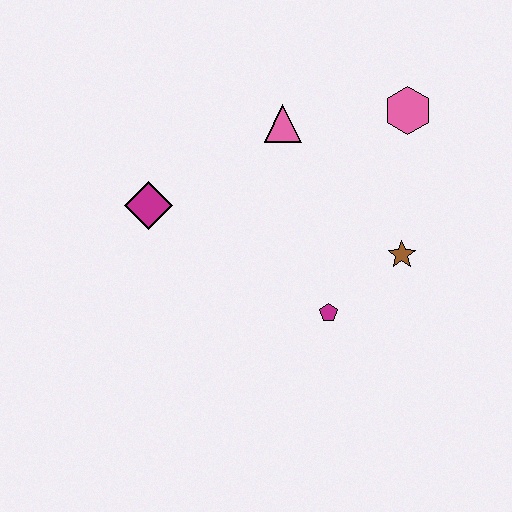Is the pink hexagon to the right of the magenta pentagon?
Yes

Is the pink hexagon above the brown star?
Yes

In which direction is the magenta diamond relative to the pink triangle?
The magenta diamond is to the left of the pink triangle.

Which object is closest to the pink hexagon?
The pink triangle is closest to the pink hexagon.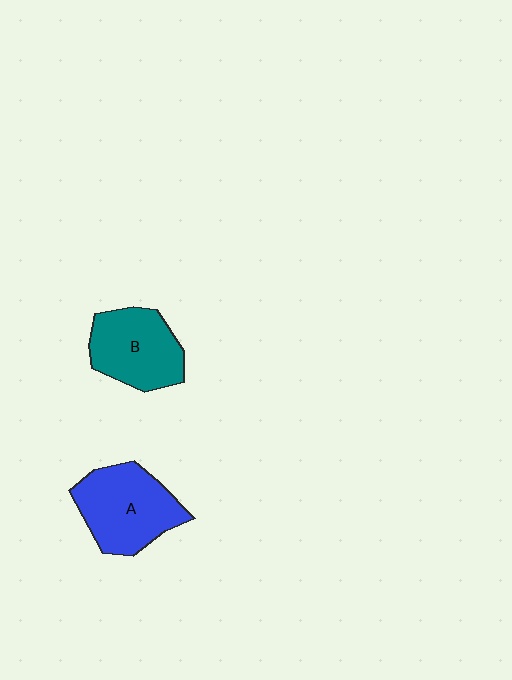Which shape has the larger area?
Shape A (blue).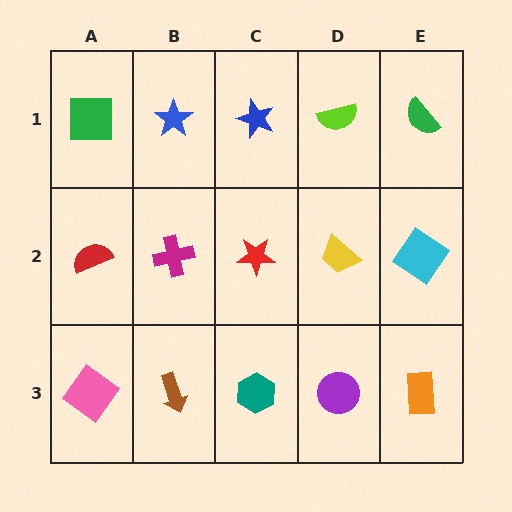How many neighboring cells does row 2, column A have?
3.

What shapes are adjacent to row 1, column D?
A yellow trapezoid (row 2, column D), a blue star (row 1, column C), a green semicircle (row 1, column E).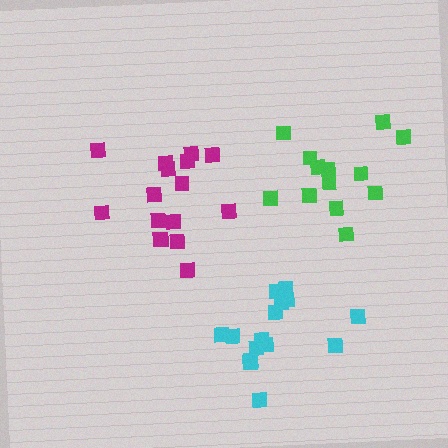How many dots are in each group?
Group 1: 16 dots, Group 2: 13 dots, Group 3: 16 dots (45 total).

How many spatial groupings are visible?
There are 3 spatial groupings.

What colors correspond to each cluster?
The clusters are colored: magenta, green, cyan.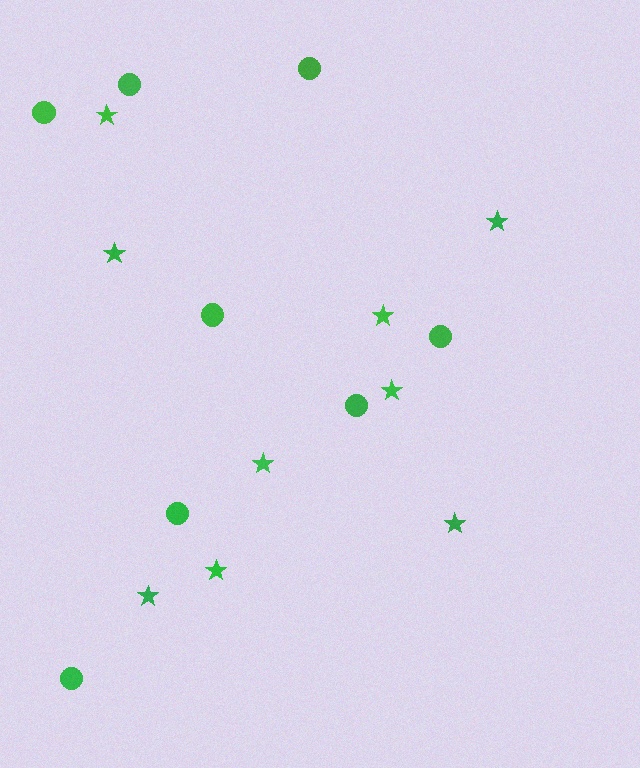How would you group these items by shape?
There are 2 groups: one group of stars (9) and one group of circles (8).